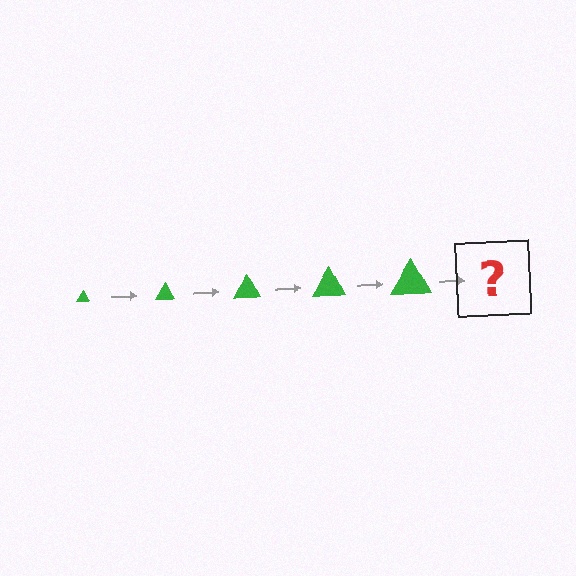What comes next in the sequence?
The next element should be a green triangle, larger than the previous one.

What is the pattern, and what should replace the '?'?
The pattern is that the triangle gets progressively larger each step. The '?' should be a green triangle, larger than the previous one.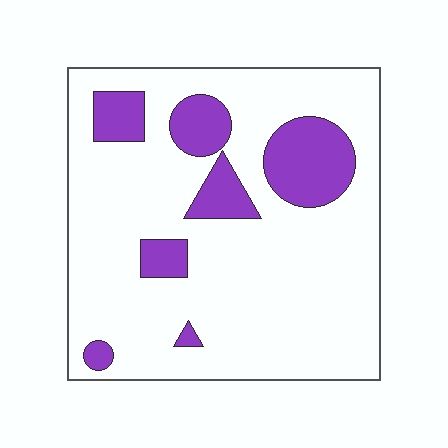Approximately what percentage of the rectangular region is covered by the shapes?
Approximately 20%.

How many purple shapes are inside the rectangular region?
7.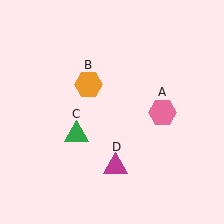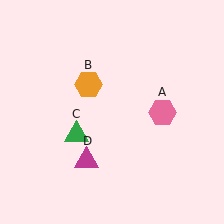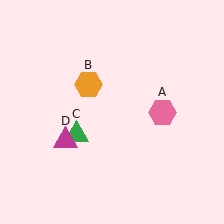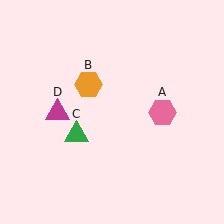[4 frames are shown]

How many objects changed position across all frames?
1 object changed position: magenta triangle (object D).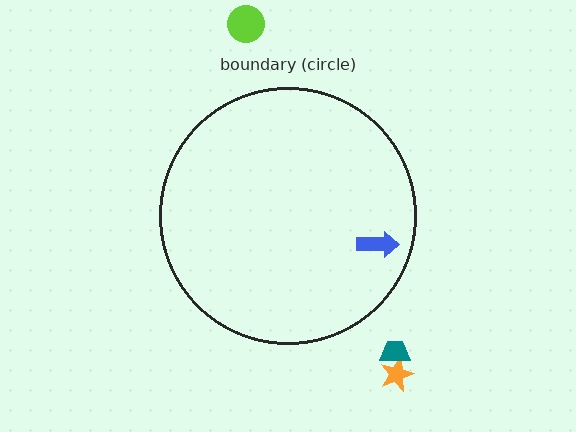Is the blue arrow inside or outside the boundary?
Inside.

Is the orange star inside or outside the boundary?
Outside.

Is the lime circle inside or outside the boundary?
Outside.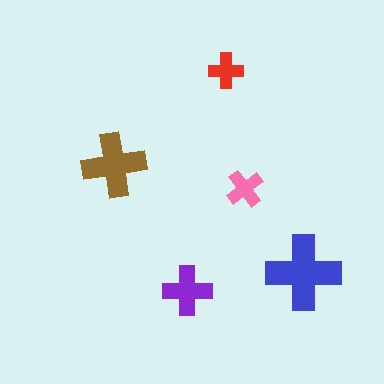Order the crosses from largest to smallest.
the blue one, the brown one, the purple one, the pink one, the red one.